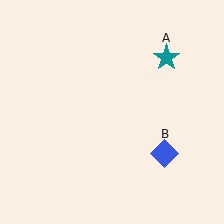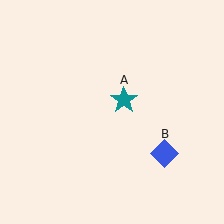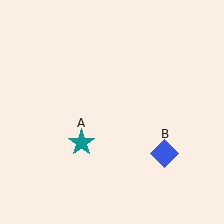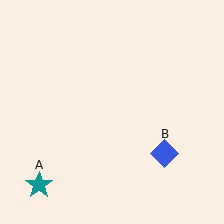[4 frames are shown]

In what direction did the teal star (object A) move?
The teal star (object A) moved down and to the left.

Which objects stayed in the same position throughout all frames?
Blue diamond (object B) remained stationary.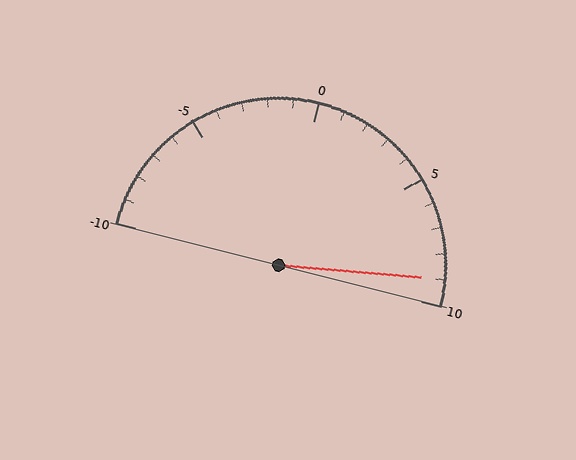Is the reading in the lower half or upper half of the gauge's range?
The reading is in the upper half of the range (-10 to 10).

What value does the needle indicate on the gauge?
The needle indicates approximately 9.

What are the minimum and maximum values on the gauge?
The gauge ranges from -10 to 10.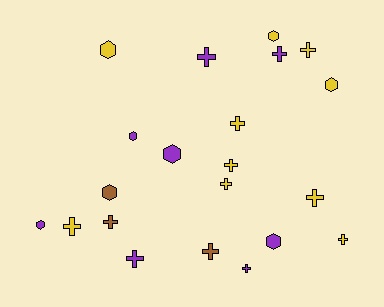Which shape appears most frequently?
Cross, with 13 objects.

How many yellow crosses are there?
There are 7 yellow crosses.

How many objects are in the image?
There are 21 objects.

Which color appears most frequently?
Yellow, with 10 objects.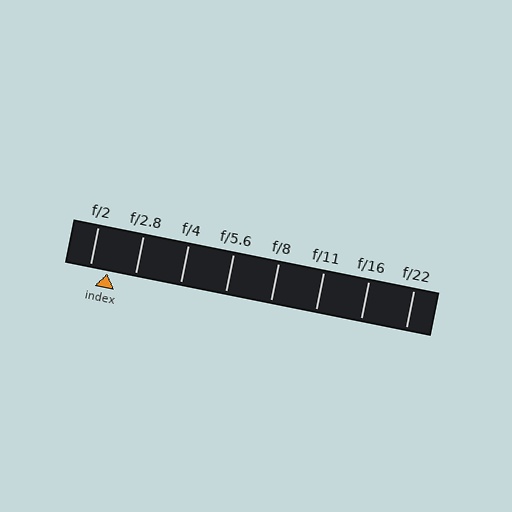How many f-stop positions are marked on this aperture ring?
There are 8 f-stop positions marked.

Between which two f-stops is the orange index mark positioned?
The index mark is between f/2 and f/2.8.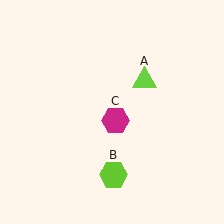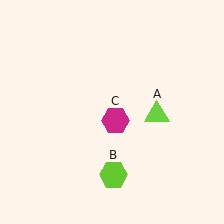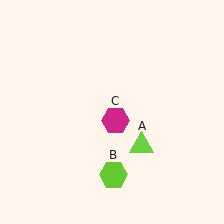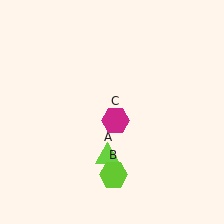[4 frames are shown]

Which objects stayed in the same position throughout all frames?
Lime hexagon (object B) and magenta hexagon (object C) remained stationary.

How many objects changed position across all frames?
1 object changed position: lime triangle (object A).